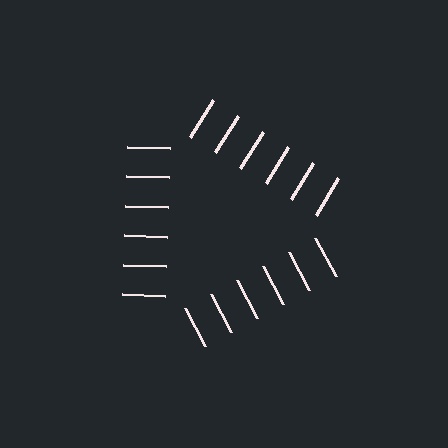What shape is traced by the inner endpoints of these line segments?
An illusory triangle — the line segments terminate on its edges but no continuous stroke is drawn.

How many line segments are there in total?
18 — 6 along each of the 3 edges.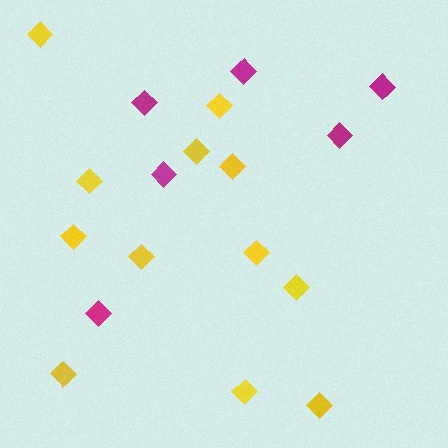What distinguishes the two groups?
There are 2 groups: one group of yellow diamonds (12) and one group of magenta diamonds (6).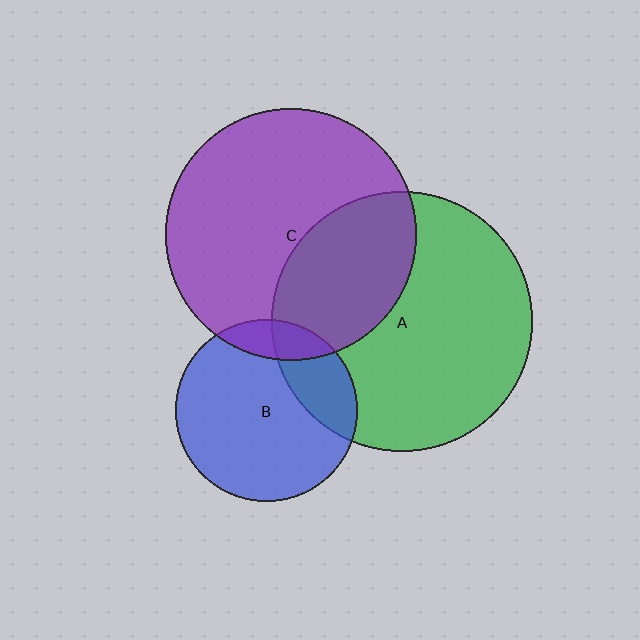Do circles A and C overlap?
Yes.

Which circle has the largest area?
Circle A (green).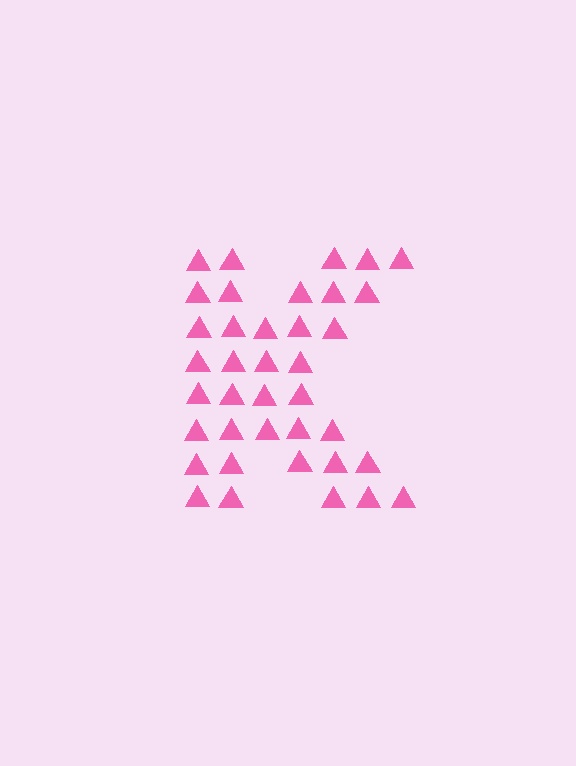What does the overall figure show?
The overall figure shows the letter K.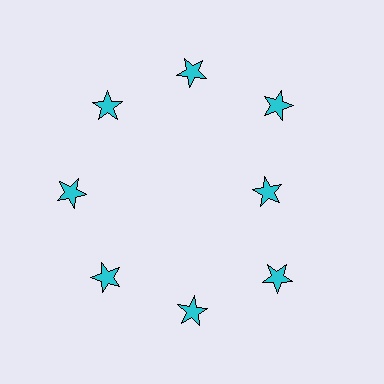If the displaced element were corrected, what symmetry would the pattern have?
It would have 8-fold rotational symmetry — the pattern would map onto itself every 45 degrees.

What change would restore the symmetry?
The symmetry would be restored by moving it outward, back onto the ring so that all 8 stars sit at equal angles and equal distance from the center.